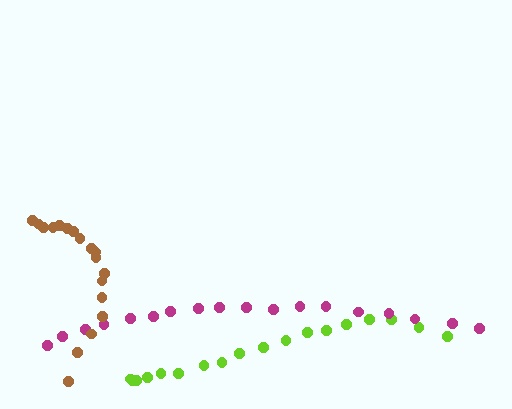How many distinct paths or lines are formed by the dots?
There are 3 distinct paths.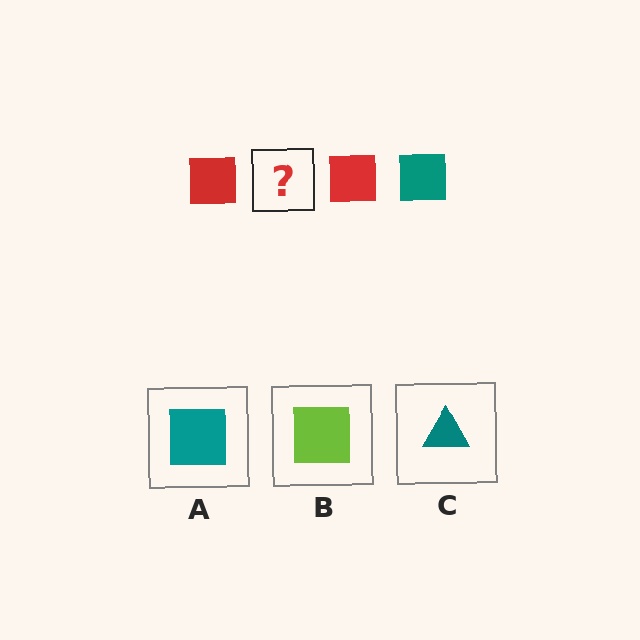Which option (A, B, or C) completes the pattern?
A.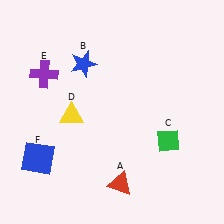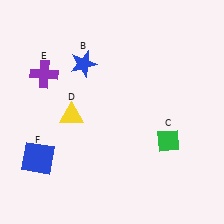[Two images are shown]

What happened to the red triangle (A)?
The red triangle (A) was removed in Image 2. It was in the bottom-right area of Image 1.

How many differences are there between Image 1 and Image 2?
There is 1 difference between the two images.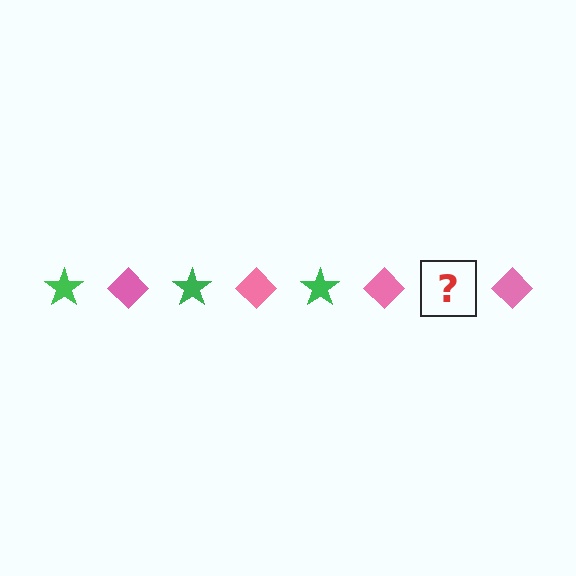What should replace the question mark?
The question mark should be replaced with a green star.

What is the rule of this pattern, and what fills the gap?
The rule is that the pattern alternates between green star and pink diamond. The gap should be filled with a green star.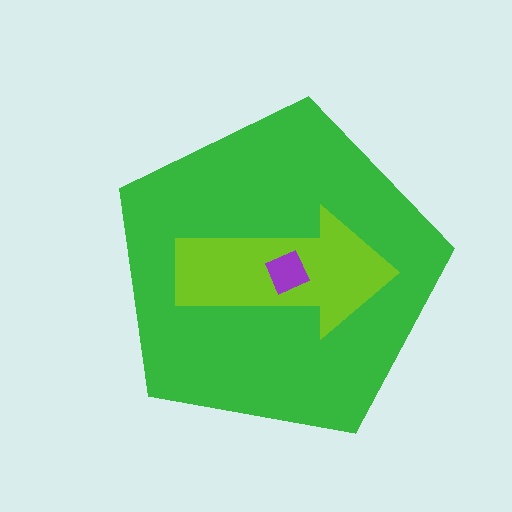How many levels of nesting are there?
3.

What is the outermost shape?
The green pentagon.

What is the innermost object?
The purple square.